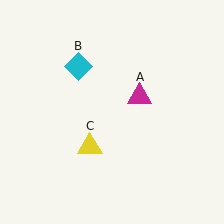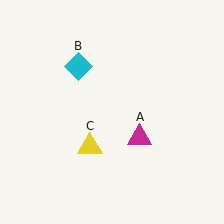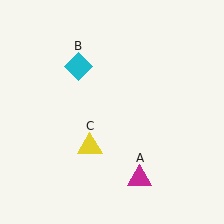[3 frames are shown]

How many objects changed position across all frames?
1 object changed position: magenta triangle (object A).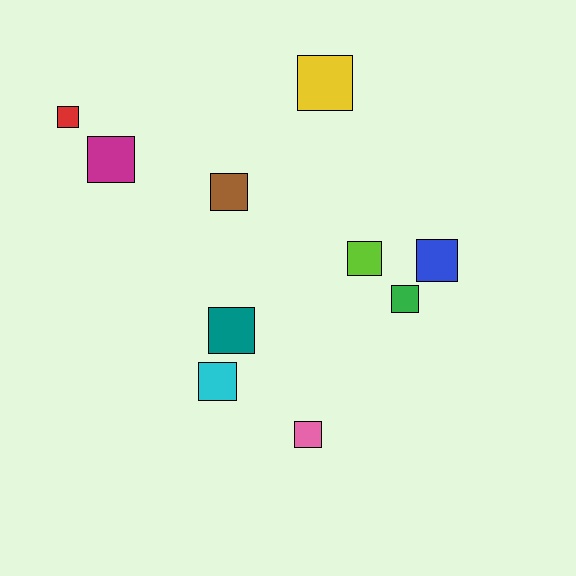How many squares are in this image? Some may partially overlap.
There are 10 squares.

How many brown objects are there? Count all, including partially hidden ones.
There is 1 brown object.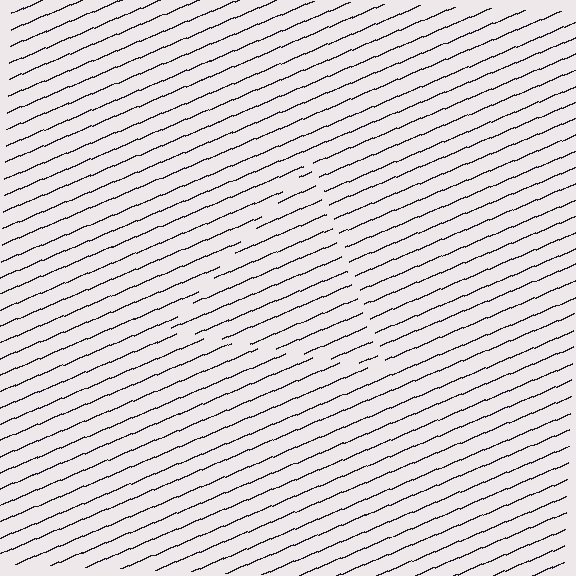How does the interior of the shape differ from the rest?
The interior of the shape contains the same grating, shifted by half a period — the contour is defined by the phase discontinuity where line-ends from the inner and outer gratings abut.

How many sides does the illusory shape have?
3 sides — the line-ends trace a triangle.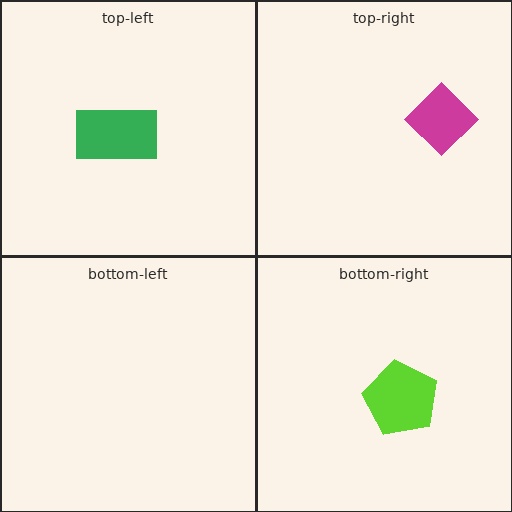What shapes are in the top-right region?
The magenta diamond.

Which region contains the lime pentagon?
The bottom-right region.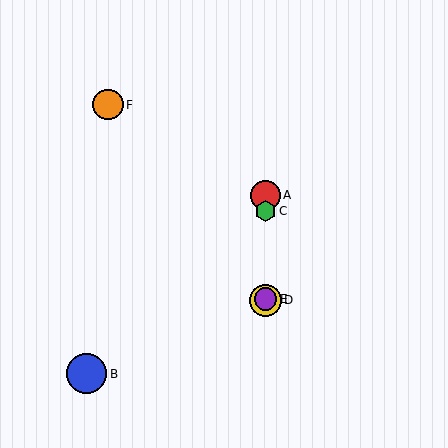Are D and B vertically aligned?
No, D is at x≈265 and B is at x≈87.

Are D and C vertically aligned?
Yes, both are at x≈265.